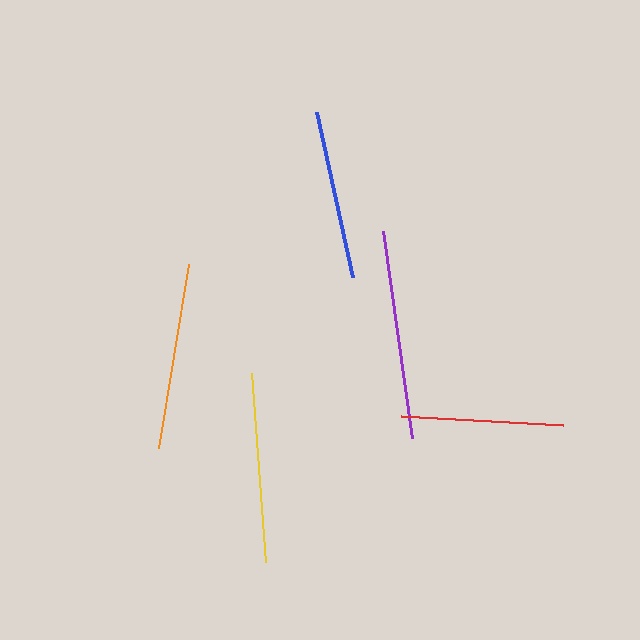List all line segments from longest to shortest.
From longest to shortest: purple, yellow, orange, blue, red.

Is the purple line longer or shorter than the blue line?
The purple line is longer than the blue line.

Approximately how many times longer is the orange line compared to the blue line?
The orange line is approximately 1.1 times the length of the blue line.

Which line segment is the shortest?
The red line is the shortest at approximately 162 pixels.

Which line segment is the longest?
The purple line is the longest at approximately 209 pixels.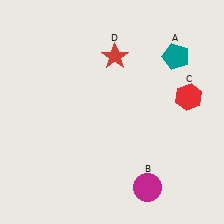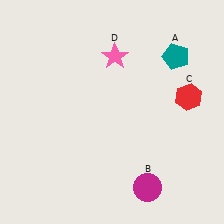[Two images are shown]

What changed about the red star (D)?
In Image 1, D is red. In Image 2, it changed to pink.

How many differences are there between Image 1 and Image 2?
There is 1 difference between the two images.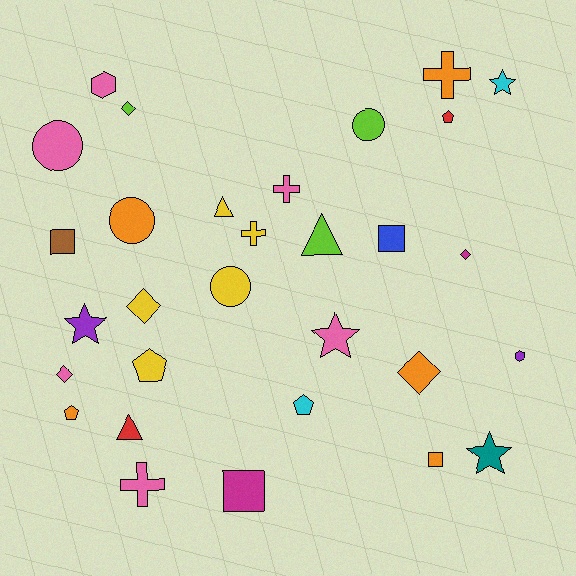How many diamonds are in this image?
There are 5 diamonds.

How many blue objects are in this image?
There is 1 blue object.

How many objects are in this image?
There are 30 objects.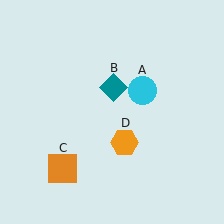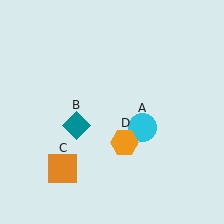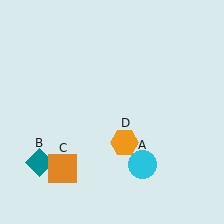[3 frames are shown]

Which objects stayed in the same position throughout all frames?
Orange square (object C) and orange hexagon (object D) remained stationary.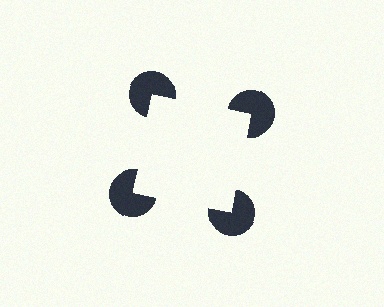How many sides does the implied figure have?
4 sides.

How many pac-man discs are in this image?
There are 4 — one at each vertex of the illusory square.